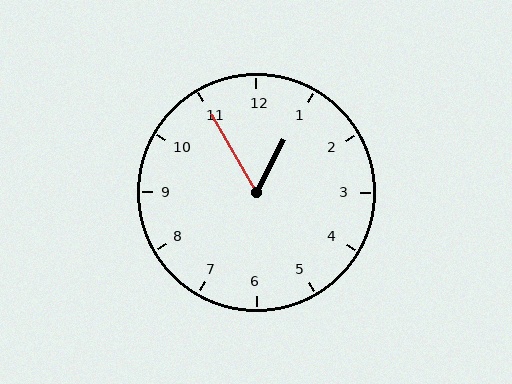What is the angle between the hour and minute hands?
Approximately 58 degrees.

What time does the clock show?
12:55.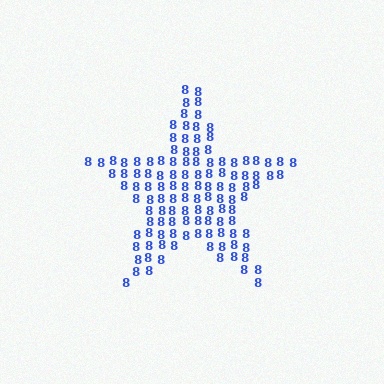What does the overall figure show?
The overall figure shows a star.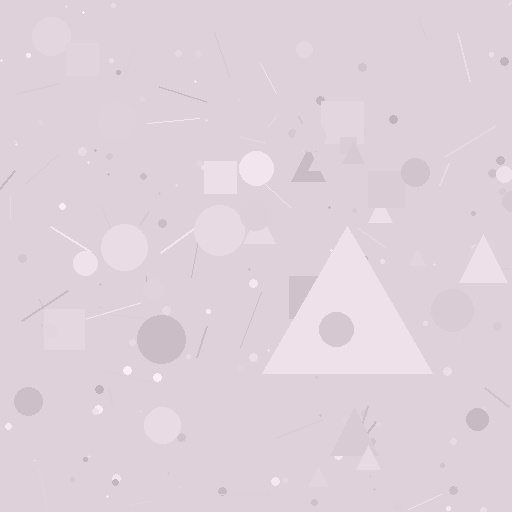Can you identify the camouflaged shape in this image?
The camouflaged shape is a triangle.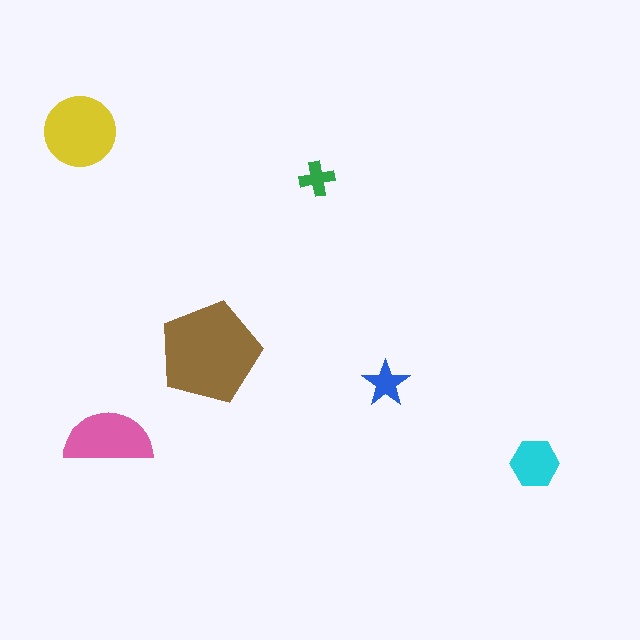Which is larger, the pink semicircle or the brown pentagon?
The brown pentagon.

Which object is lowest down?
The cyan hexagon is bottommost.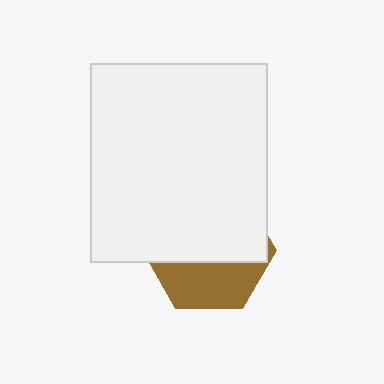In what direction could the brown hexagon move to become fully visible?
The brown hexagon could move down. That would shift it out from behind the white rectangle entirely.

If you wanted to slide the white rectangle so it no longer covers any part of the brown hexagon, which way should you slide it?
Slide it up — that is the most direct way to separate the two shapes.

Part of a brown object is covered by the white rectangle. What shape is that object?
It is a hexagon.